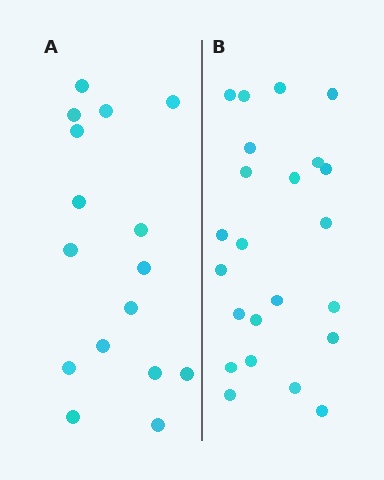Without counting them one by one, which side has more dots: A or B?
Region B (the right region) has more dots.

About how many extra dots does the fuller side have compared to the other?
Region B has roughly 8 or so more dots than region A.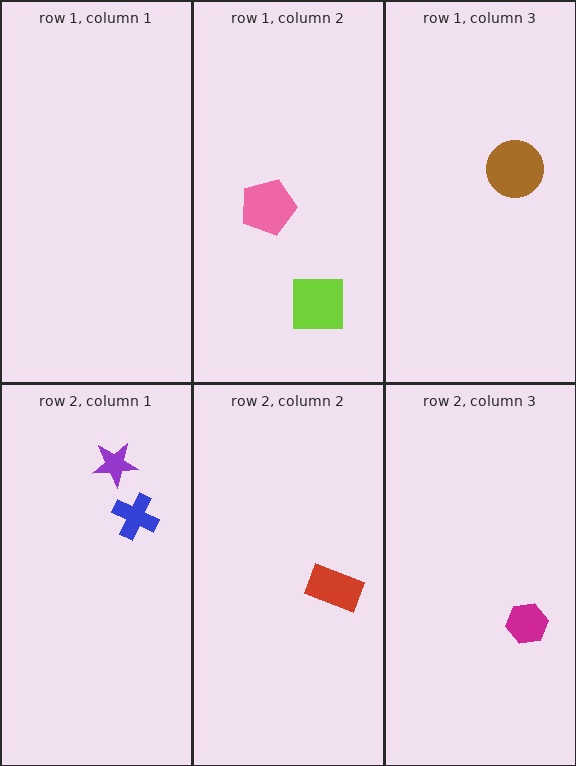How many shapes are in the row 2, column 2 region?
1.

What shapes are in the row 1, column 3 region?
The brown circle.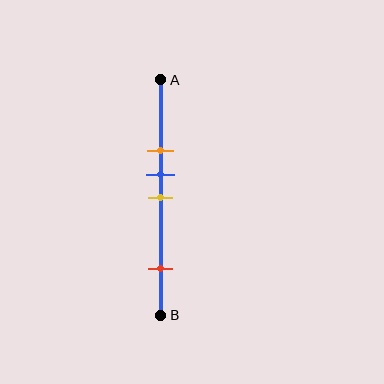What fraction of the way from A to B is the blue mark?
The blue mark is approximately 40% (0.4) of the way from A to B.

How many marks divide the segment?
There are 4 marks dividing the segment.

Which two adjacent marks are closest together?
The blue and yellow marks are the closest adjacent pair.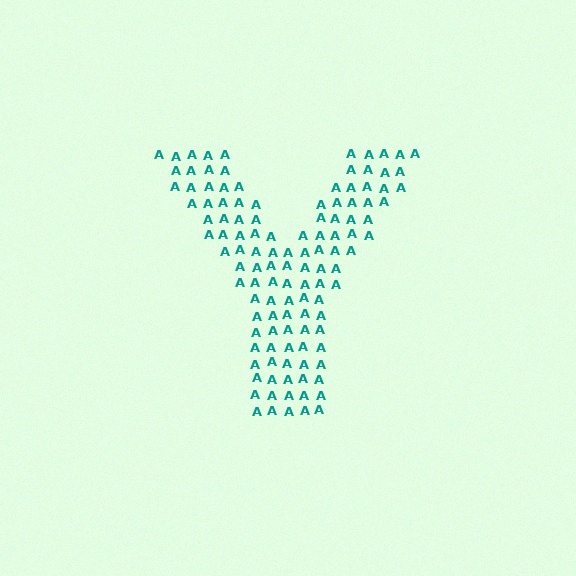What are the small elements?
The small elements are letter A's.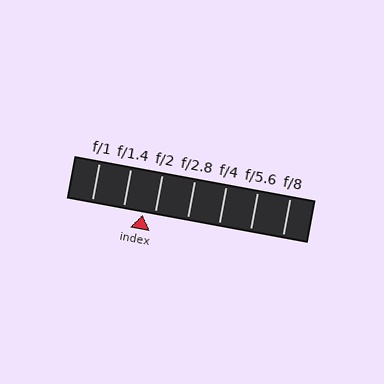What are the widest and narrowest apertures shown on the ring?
The widest aperture shown is f/1 and the narrowest is f/8.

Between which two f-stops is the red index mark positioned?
The index mark is between f/1.4 and f/2.